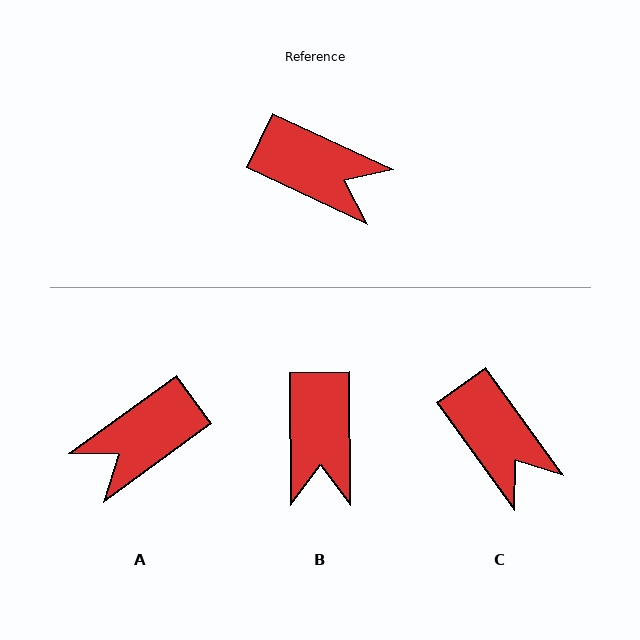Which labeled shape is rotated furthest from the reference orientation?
A, about 119 degrees away.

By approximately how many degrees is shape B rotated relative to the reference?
Approximately 64 degrees clockwise.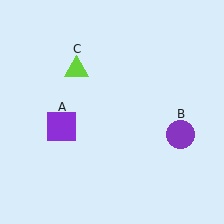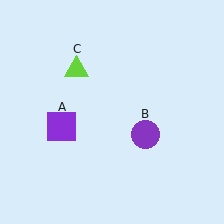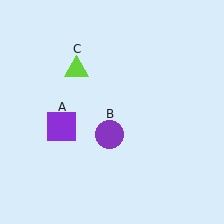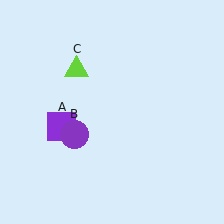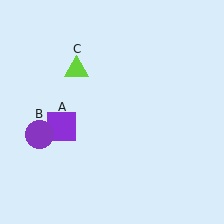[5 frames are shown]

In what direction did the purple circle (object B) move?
The purple circle (object B) moved left.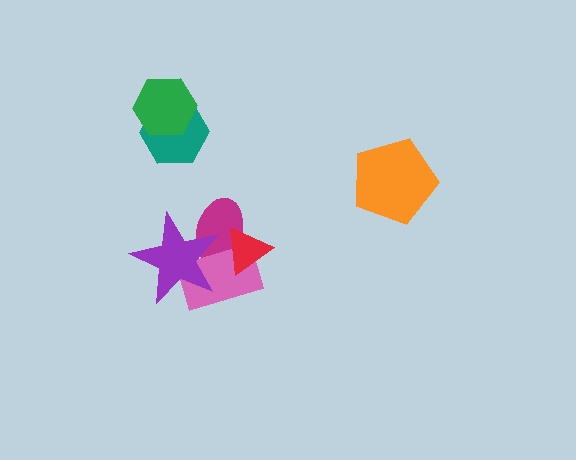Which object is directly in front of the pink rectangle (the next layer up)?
The red triangle is directly in front of the pink rectangle.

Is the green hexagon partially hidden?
No, no other shape covers it.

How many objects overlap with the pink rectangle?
3 objects overlap with the pink rectangle.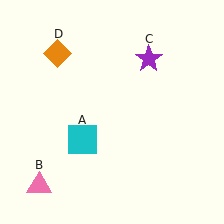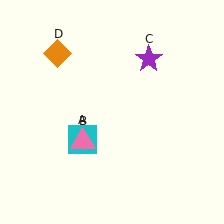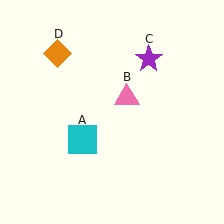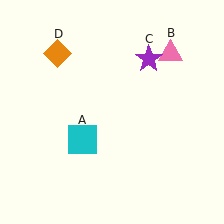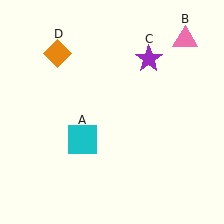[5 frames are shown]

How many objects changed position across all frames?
1 object changed position: pink triangle (object B).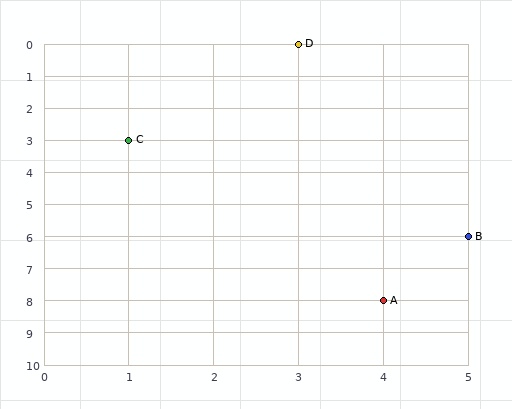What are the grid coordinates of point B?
Point B is at grid coordinates (5, 6).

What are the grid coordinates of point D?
Point D is at grid coordinates (3, 0).